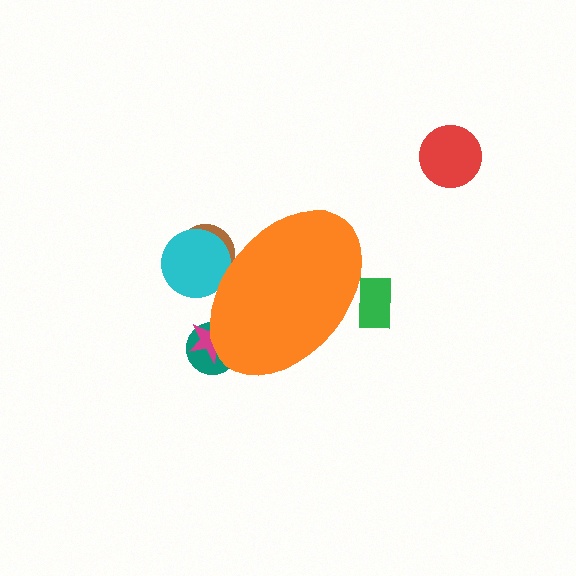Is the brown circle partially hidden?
Yes, the brown circle is partially hidden behind the orange ellipse.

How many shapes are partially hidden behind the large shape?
5 shapes are partially hidden.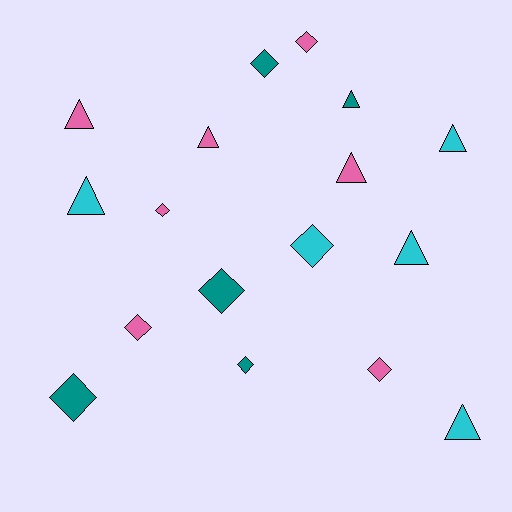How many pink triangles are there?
There are 3 pink triangles.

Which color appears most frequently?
Pink, with 7 objects.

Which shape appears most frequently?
Diamond, with 9 objects.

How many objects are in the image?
There are 17 objects.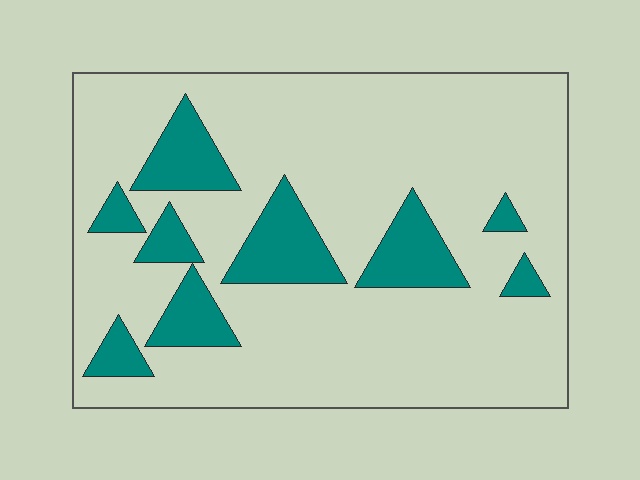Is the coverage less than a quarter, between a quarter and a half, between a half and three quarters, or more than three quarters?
Less than a quarter.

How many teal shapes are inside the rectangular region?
9.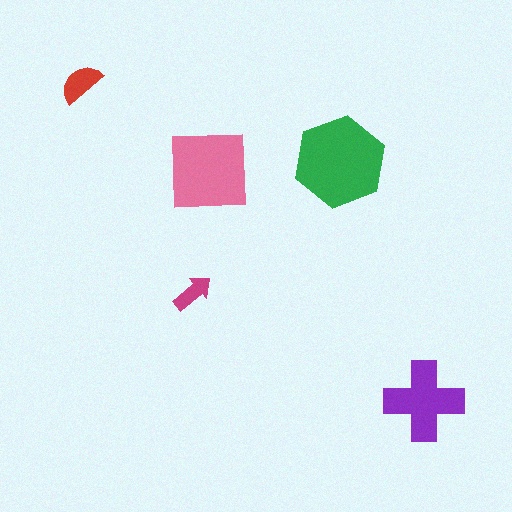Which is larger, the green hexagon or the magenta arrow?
The green hexagon.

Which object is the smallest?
The magenta arrow.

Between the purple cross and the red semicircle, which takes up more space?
The purple cross.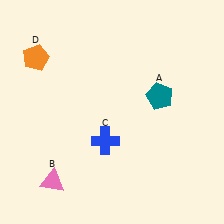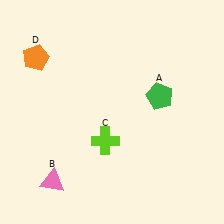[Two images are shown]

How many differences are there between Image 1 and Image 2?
There are 2 differences between the two images.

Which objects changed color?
A changed from teal to green. C changed from blue to lime.